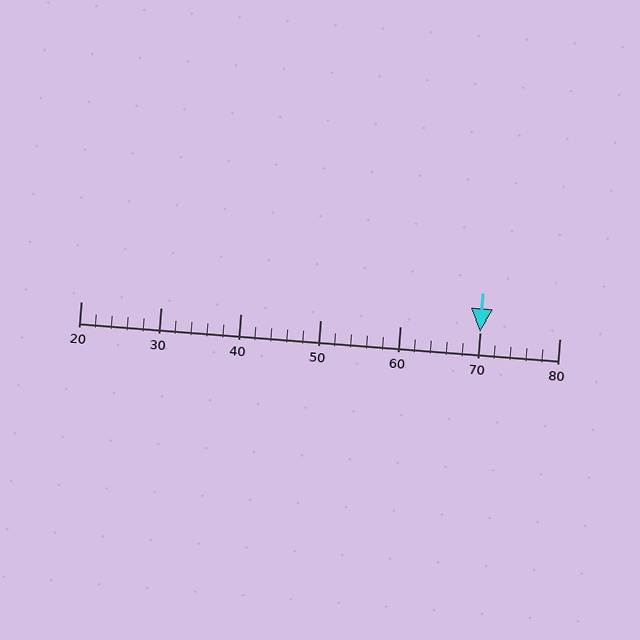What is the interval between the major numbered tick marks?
The major tick marks are spaced 10 units apart.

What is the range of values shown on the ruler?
The ruler shows values from 20 to 80.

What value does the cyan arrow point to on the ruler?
The cyan arrow points to approximately 70.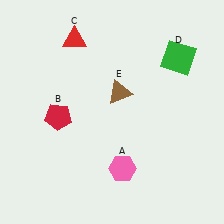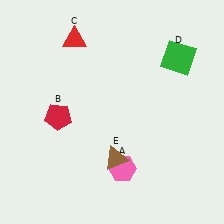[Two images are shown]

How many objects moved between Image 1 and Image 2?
1 object moved between the two images.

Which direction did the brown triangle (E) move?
The brown triangle (E) moved down.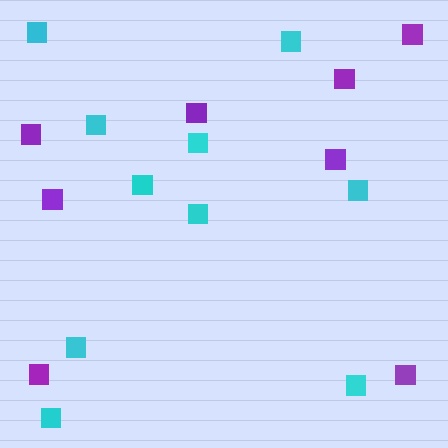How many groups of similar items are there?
There are 2 groups: one group of cyan squares (10) and one group of purple squares (8).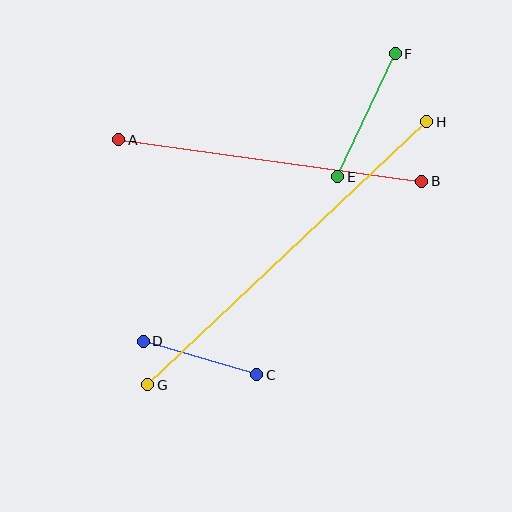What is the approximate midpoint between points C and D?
The midpoint is at approximately (200, 358) pixels.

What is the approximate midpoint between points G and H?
The midpoint is at approximately (287, 253) pixels.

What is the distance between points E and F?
The distance is approximately 136 pixels.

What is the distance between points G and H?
The distance is approximately 384 pixels.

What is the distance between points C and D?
The distance is approximately 119 pixels.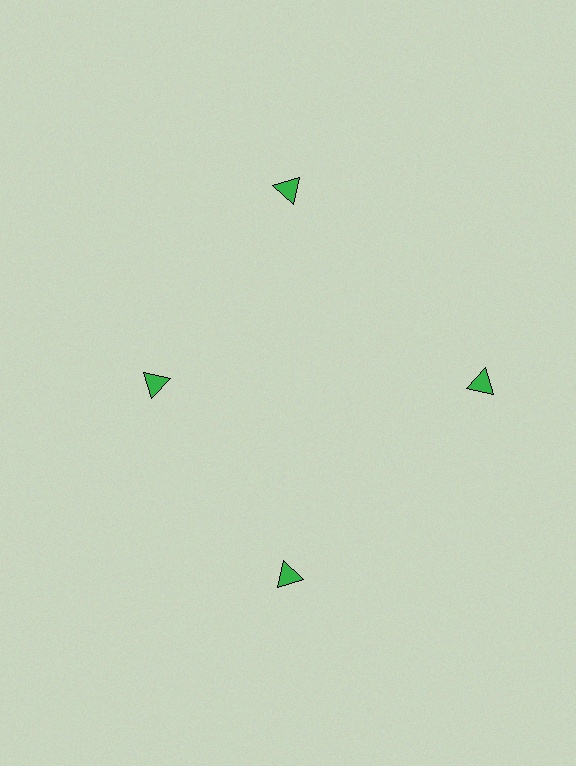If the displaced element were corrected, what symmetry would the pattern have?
It would have 4-fold rotational symmetry — the pattern would map onto itself every 90 degrees.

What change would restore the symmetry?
The symmetry would be restored by moving it outward, back onto the ring so that all 4 triangles sit at equal angles and equal distance from the center.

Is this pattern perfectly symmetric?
No. The 4 green triangles are arranged in a ring, but one element near the 9 o'clock position is pulled inward toward the center, breaking the 4-fold rotational symmetry.